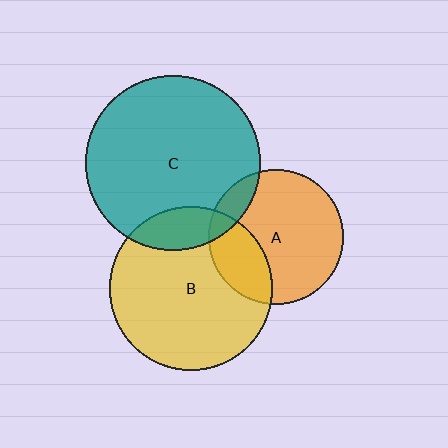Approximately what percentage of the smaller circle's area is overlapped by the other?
Approximately 25%.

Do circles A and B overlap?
Yes.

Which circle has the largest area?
Circle C (teal).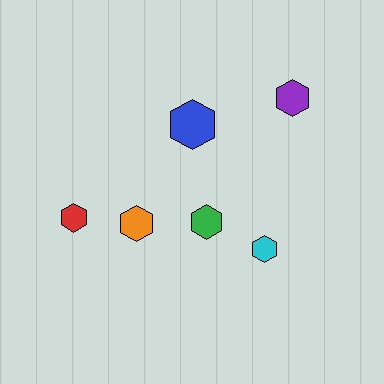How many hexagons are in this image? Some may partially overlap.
There are 6 hexagons.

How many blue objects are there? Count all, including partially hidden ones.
There is 1 blue object.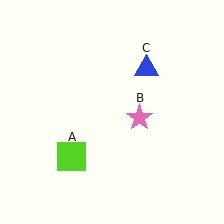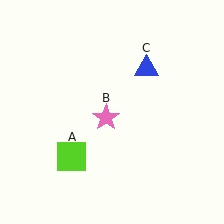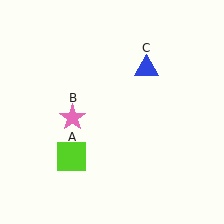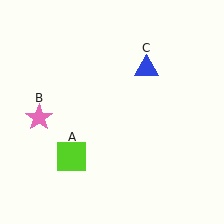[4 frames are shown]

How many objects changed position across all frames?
1 object changed position: pink star (object B).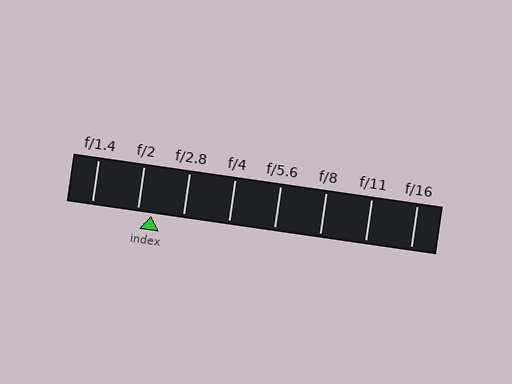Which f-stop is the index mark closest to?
The index mark is closest to f/2.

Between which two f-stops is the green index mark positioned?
The index mark is between f/2 and f/2.8.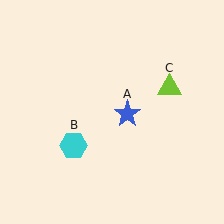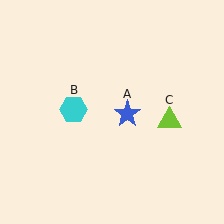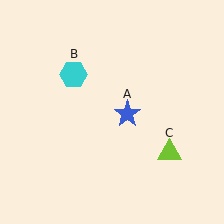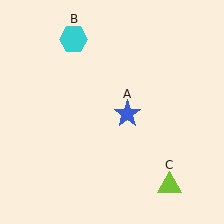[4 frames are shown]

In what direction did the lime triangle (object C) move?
The lime triangle (object C) moved down.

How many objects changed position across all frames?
2 objects changed position: cyan hexagon (object B), lime triangle (object C).